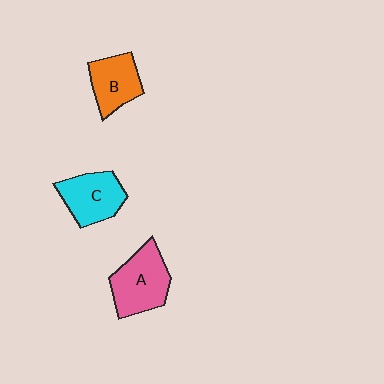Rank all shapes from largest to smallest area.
From largest to smallest: A (pink), C (cyan), B (orange).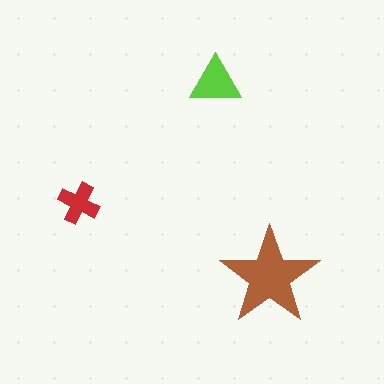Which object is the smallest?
The red cross.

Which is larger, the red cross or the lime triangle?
The lime triangle.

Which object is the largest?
The brown star.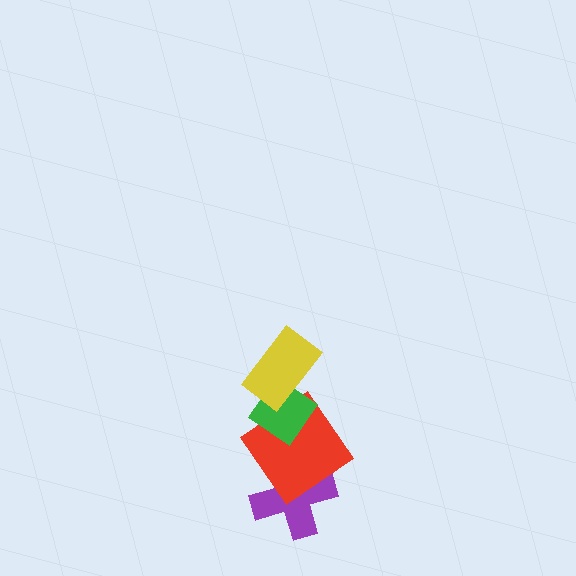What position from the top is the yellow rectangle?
The yellow rectangle is 1st from the top.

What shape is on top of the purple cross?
The red diamond is on top of the purple cross.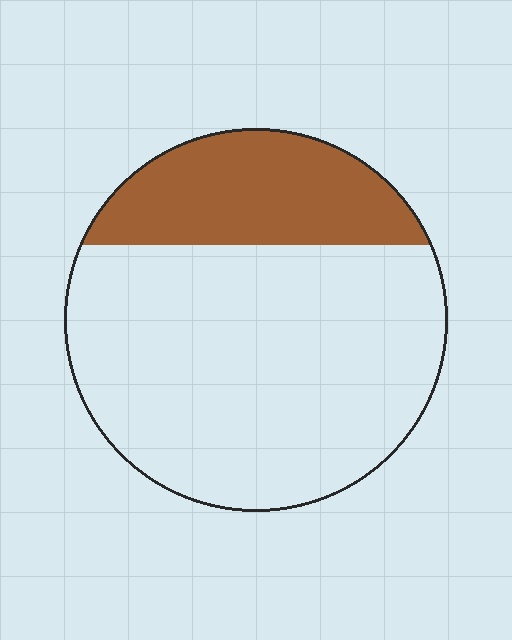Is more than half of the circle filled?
No.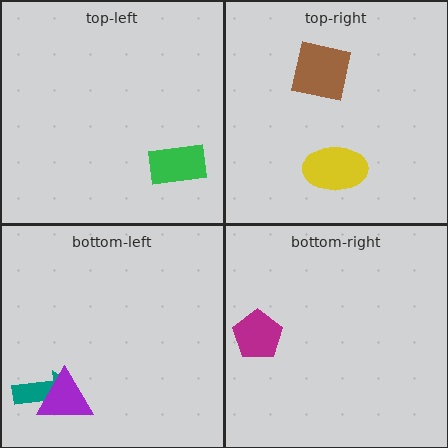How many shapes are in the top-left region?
1.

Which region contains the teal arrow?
The bottom-left region.